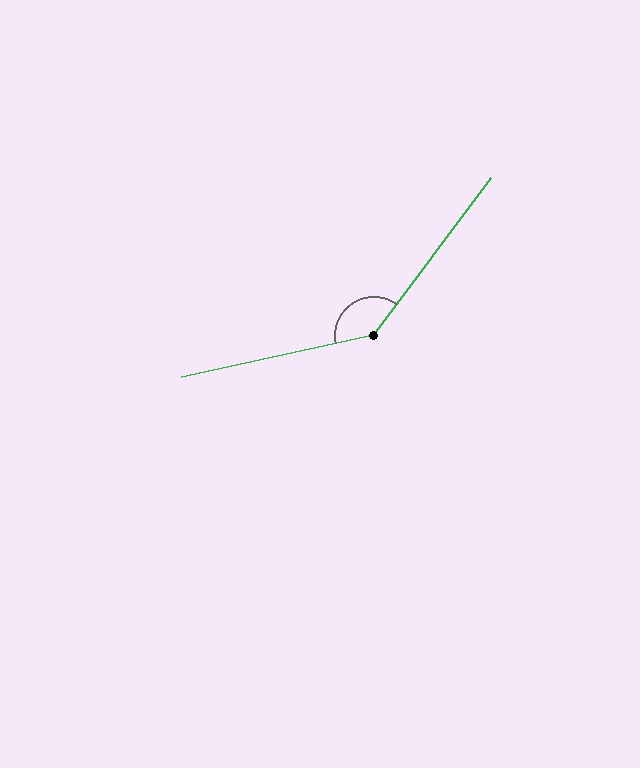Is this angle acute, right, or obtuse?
It is obtuse.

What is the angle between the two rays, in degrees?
Approximately 139 degrees.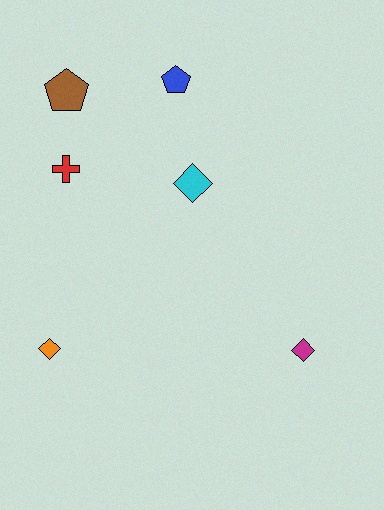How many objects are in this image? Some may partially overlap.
There are 6 objects.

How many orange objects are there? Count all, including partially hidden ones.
There is 1 orange object.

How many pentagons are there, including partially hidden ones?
There are 2 pentagons.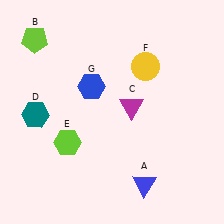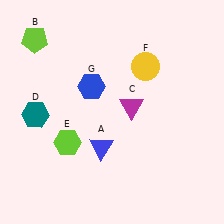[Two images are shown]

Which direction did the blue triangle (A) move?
The blue triangle (A) moved left.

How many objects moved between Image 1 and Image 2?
1 object moved between the two images.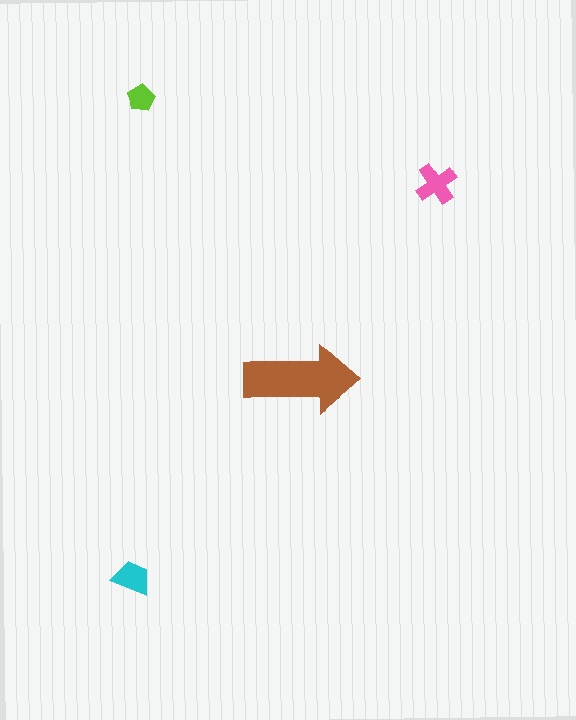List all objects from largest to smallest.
The brown arrow, the pink cross, the cyan trapezoid, the lime pentagon.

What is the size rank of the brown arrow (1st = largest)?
1st.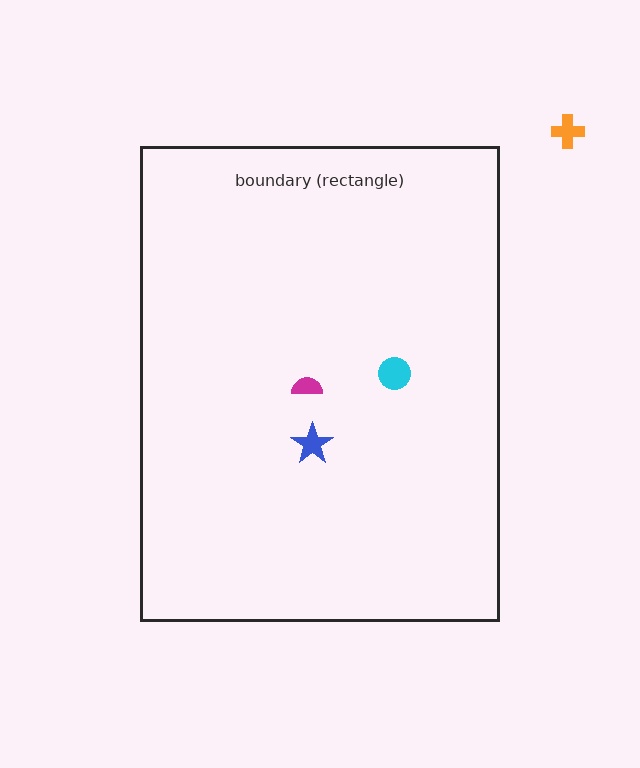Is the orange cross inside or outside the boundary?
Outside.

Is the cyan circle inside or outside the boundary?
Inside.